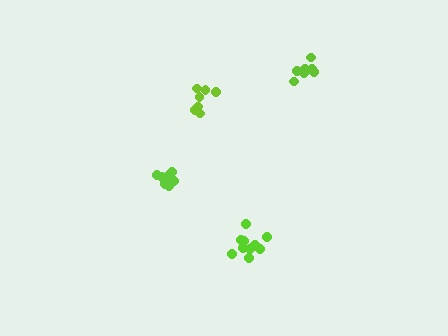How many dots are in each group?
Group 1: 9 dots, Group 2: 7 dots, Group 3: 10 dots, Group 4: 7 dots (33 total).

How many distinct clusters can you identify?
There are 4 distinct clusters.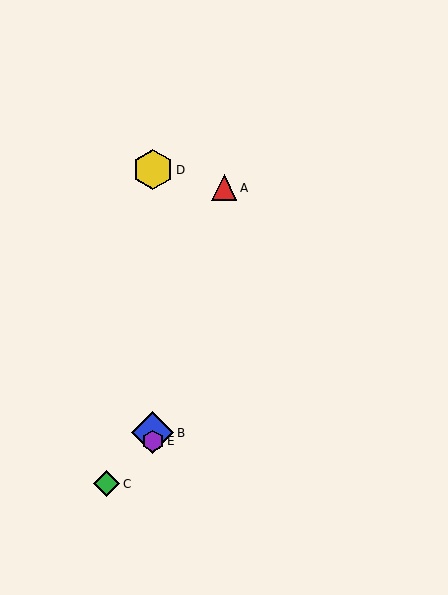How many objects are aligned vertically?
3 objects (B, D, E) are aligned vertically.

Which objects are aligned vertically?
Objects B, D, E are aligned vertically.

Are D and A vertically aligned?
No, D is at x≈153 and A is at x≈224.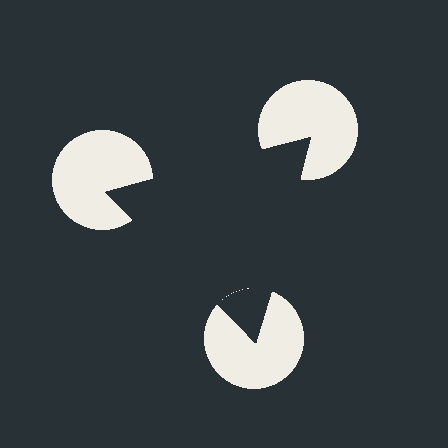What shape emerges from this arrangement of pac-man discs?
An illusory triangle — its edges are inferred from the aligned wedge cuts in the pac-man discs, not physically drawn.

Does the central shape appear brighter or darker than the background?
It typically appears slightly darker than the background, even though no actual brightness change is drawn.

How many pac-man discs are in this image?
There are 3 — one at each vertex of the illusory triangle.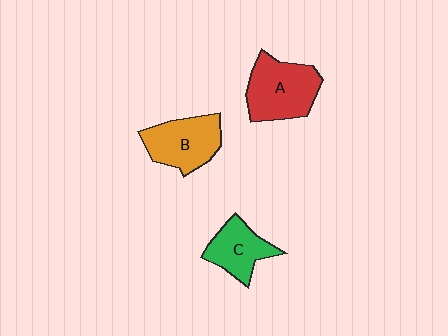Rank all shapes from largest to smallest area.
From largest to smallest: A (red), B (orange), C (green).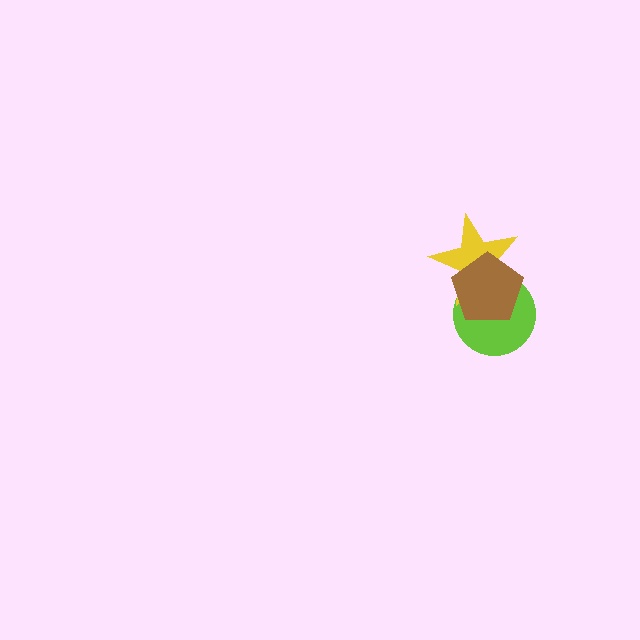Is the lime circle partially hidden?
Yes, it is partially covered by another shape.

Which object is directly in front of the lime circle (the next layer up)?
The yellow star is directly in front of the lime circle.